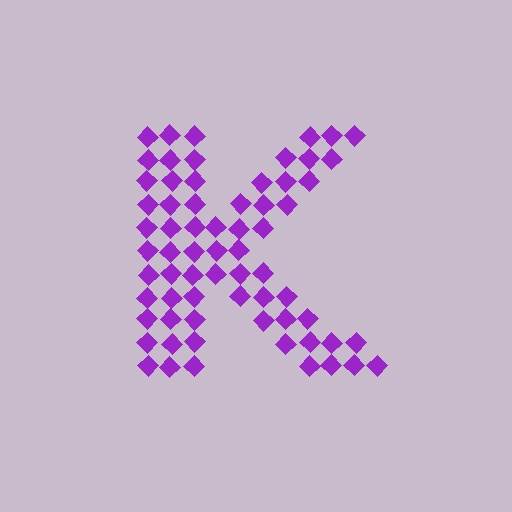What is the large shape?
The large shape is the letter K.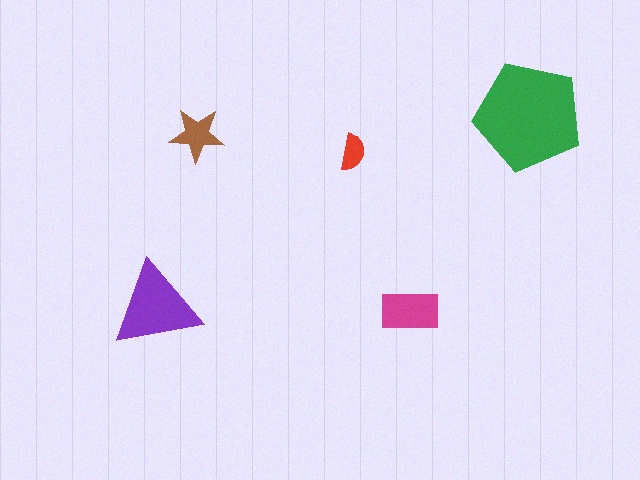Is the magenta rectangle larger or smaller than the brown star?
Larger.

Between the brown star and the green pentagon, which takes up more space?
The green pentagon.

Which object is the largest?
The green pentagon.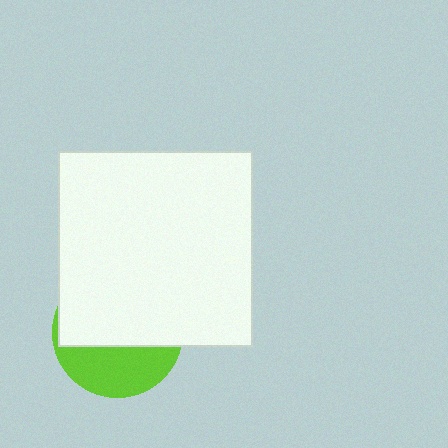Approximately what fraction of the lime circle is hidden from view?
Roughly 63% of the lime circle is hidden behind the white square.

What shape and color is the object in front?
The object in front is a white square.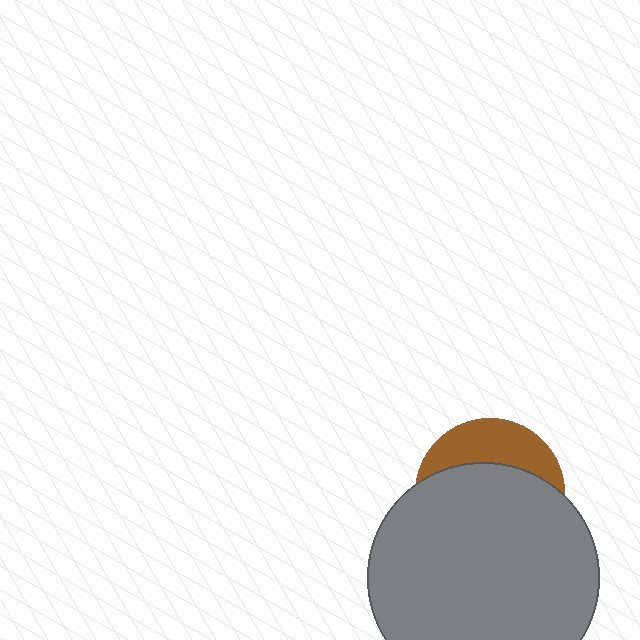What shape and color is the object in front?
The object in front is a gray circle.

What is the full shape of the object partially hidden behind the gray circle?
The partially hidden object is a brown circle.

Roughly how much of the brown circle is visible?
A small part of it is visible (roughly 31%).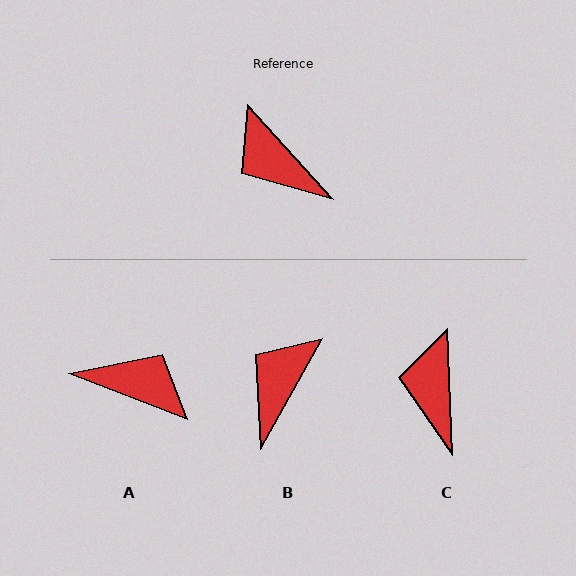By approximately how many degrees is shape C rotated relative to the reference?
Approximately 40 degrees clockwise.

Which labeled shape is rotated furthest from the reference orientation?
A, about 153 degrees away.